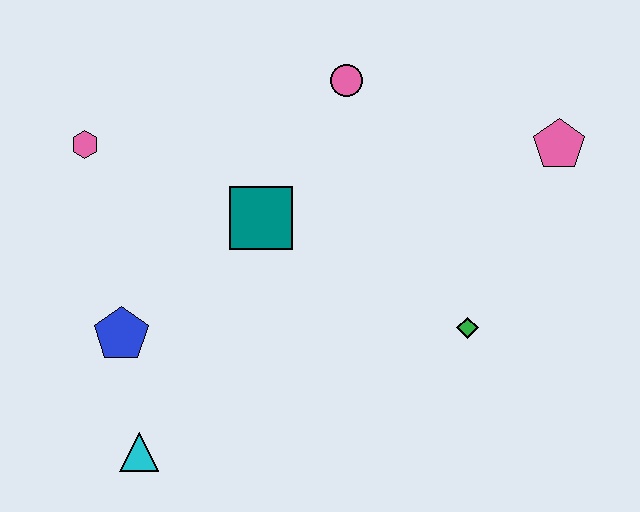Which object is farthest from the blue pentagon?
The pink pentagon is farthest from the blue pentagon.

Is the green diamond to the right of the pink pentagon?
No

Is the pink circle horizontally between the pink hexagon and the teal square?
No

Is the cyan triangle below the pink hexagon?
Yes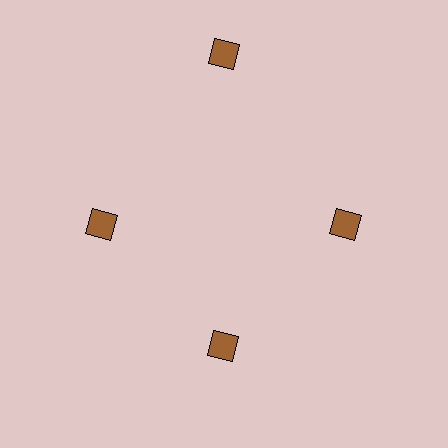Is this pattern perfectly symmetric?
No. The 4 brown diamonds are arranged in a ring, but one element near the 12 o'clock position is pushed outward from the center, breaking the 4-fold rotational symmetry.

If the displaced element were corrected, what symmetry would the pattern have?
It would have 4-fold rotational symmetry — the pattern would map onto itself every 90 degrees.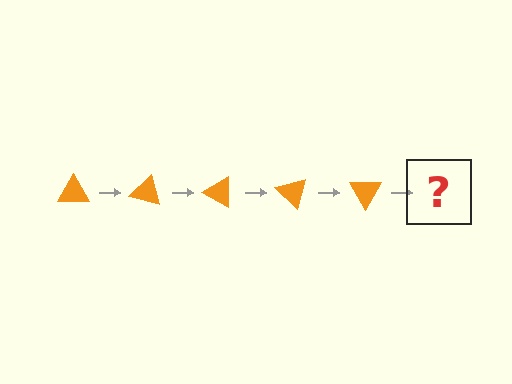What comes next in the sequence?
The next element should be an orange triangle rotated 75 degrees.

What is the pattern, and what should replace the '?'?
The pattern is that the triangle rotates 15 degrees each step. The '?' should be an orange triangle rotated 75 degrees.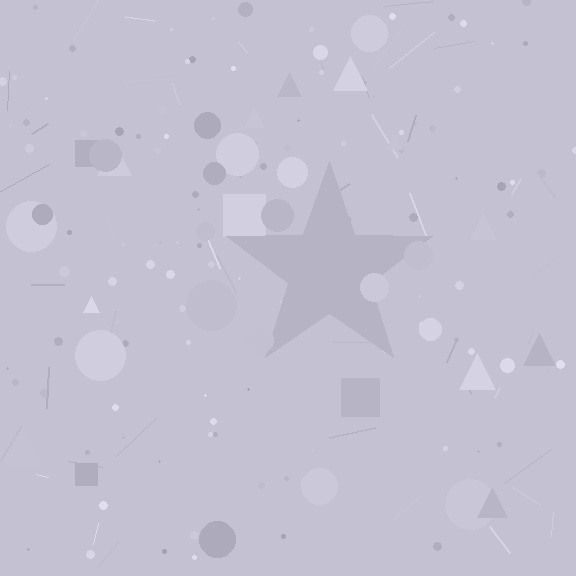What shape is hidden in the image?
A star is hidden in the image.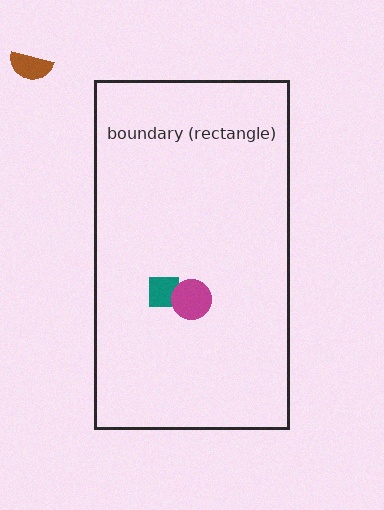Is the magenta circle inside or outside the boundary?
Inside.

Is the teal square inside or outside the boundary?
Inside.